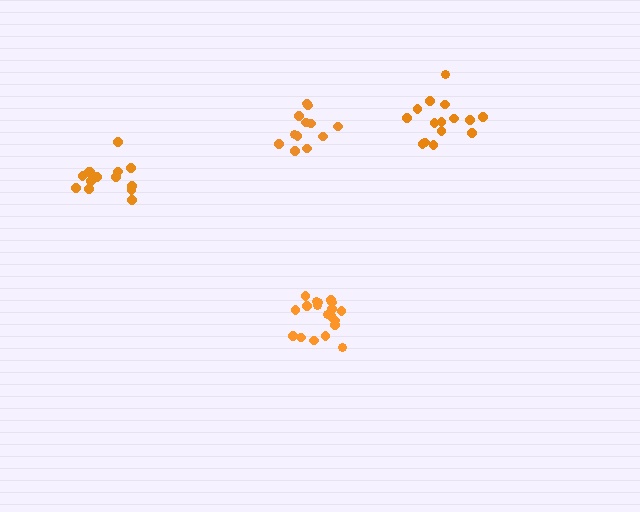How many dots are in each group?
Group 1: 15 dots, Group 2: 14 dots, Group 3: 13 dots, Group 4: 19 dots (61 total).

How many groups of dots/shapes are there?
There are 4 groups.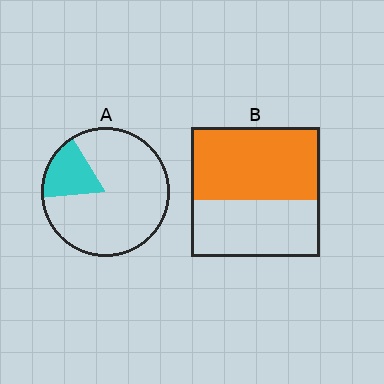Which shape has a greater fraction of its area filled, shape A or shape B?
Shape B.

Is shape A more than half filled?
No.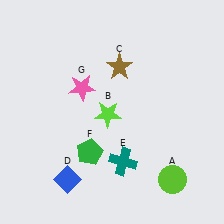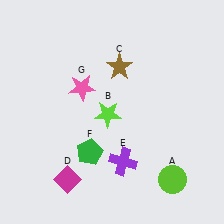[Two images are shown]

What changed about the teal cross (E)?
In Image 1, E is teal. In Image 2, it changed to purple.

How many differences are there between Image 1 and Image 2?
There are 2 differences between the two images.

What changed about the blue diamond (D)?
In Image 1, D is blue. In Image 2, it changed to magenta.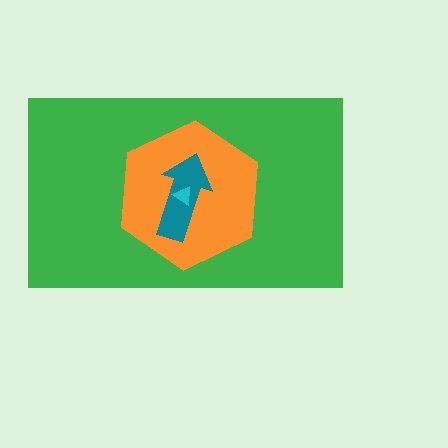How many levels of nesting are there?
4.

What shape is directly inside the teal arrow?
The cyan triangle.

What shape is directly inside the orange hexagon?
The teal arrow.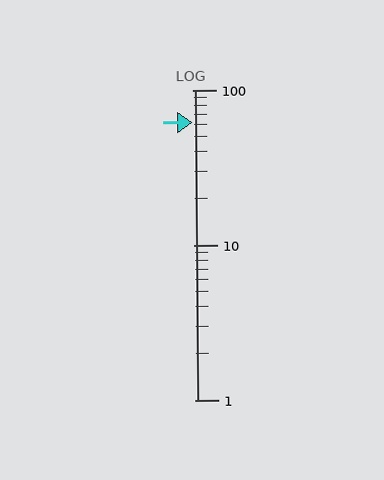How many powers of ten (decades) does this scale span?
The scale spans 2 decades, from 1 to 100.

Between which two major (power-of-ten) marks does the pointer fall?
The pointer is between 10 and 100.